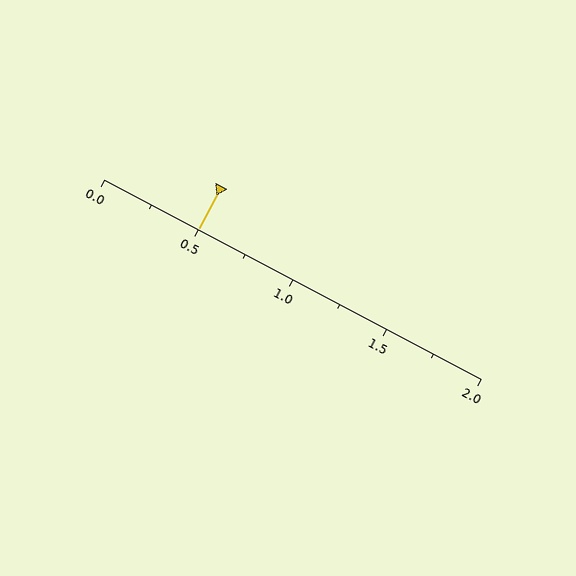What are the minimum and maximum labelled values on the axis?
The axis runs from 0.0 to 2.0.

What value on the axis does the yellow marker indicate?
The marker indicates approximately 0.5.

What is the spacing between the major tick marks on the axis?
The major ticks are spaced 0.5 apart.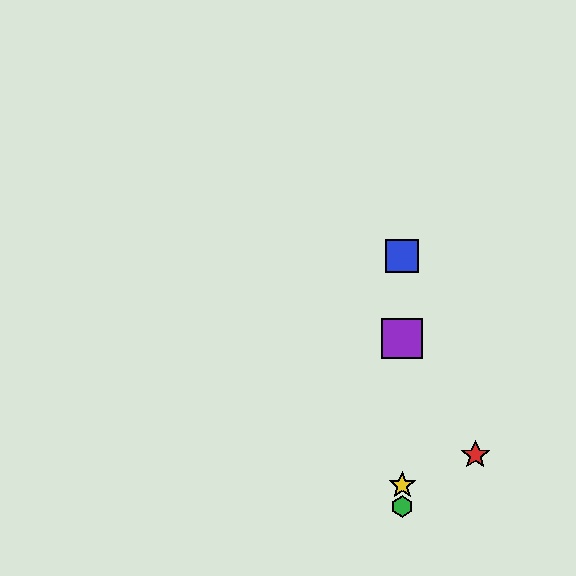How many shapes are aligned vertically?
4 shapes (the blue square, the green hexagon, the yellow star, the purple square) are aligned vertically.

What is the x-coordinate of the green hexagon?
The green hexagon is at x≈402.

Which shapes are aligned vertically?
The blue square, the green hexagon, the yellow star, the purple square are aligned vertically.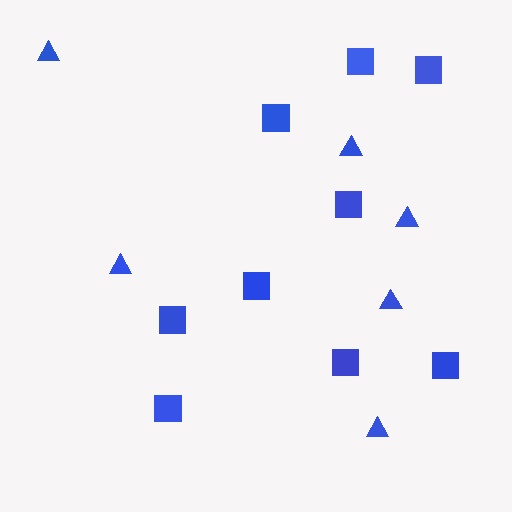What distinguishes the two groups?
There are 2 groups: one group of squares (9) and one group of triangles (6).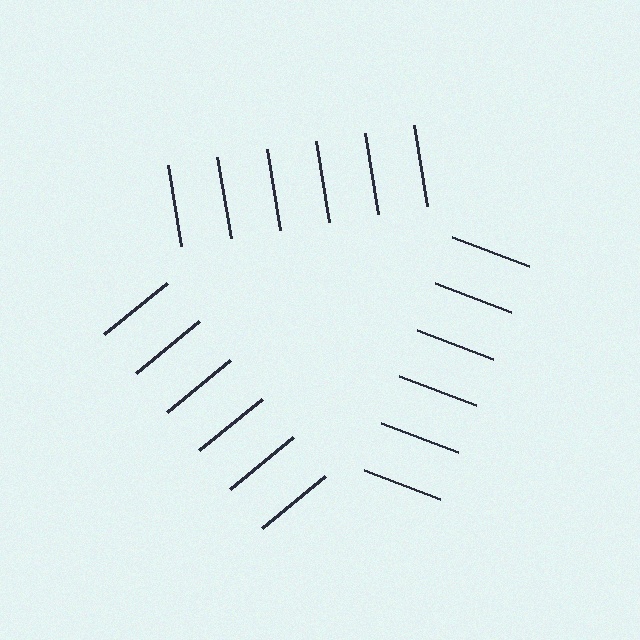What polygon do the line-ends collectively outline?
An illusory triangle — the line segments terminate on its edges but no continuous stroke is drawn.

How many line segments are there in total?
18 — 6 along each of the 3 edges.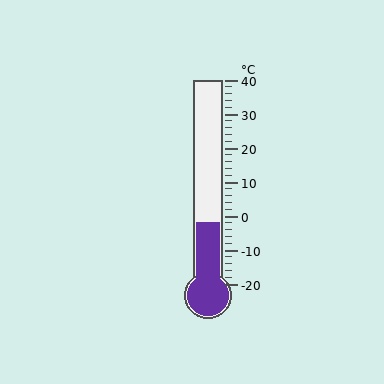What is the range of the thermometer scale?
The thermometer scale ranges from -20°C to 40°C.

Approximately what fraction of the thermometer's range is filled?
The thermometer is filled to approximately 30% of its range.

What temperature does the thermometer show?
The thermometer shows approximately -2°C.